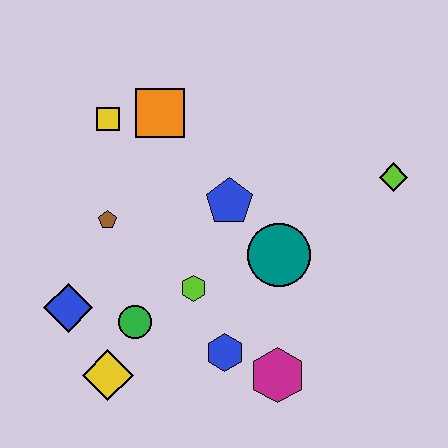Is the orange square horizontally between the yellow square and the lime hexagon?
Yes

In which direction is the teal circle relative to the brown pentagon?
The teal circle is to the right of the brown pentagon.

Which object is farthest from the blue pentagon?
The yellow diamond is farthest from the blue pentagon.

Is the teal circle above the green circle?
Yes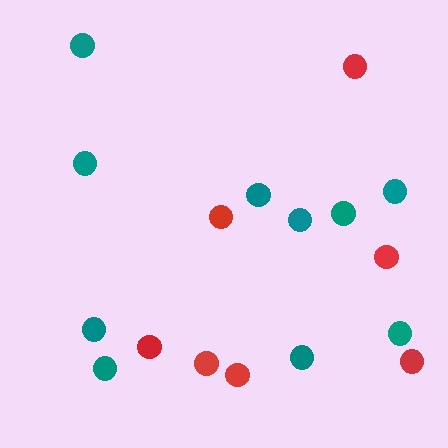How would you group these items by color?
There are 2 groups: one group of red circles (7) and one group of teal circles (10).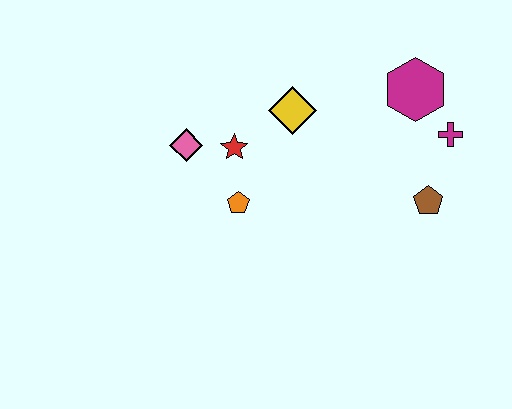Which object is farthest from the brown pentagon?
The pink diamond is farthest from the brown pentagon.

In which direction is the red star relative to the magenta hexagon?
The red star is to the left of the magenta hexagon.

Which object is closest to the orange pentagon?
The red star is closest to the orange pentagon.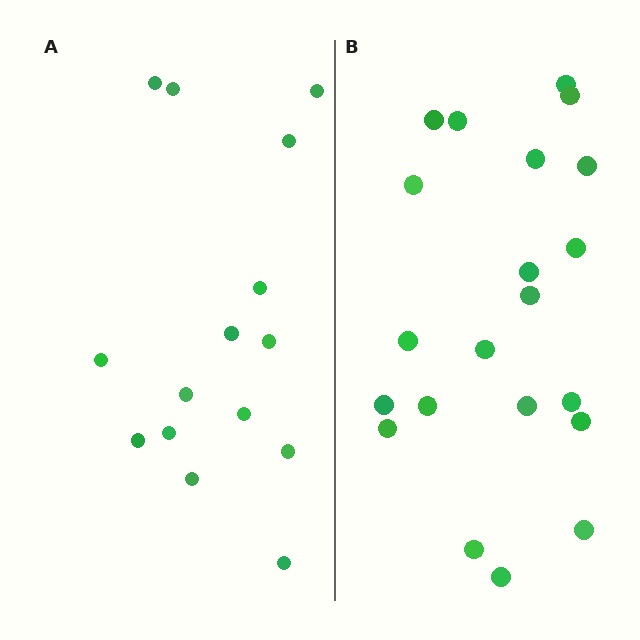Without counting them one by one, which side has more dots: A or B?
Region B (the right region) has more dots.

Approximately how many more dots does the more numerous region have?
Region B has about 6 more dots than region A.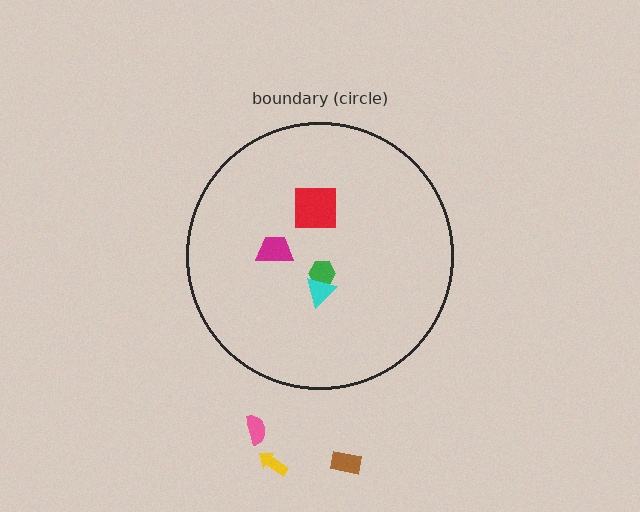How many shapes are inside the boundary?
4 inside, 3 outside.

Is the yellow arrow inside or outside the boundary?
Outside.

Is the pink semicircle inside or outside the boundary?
Outside.